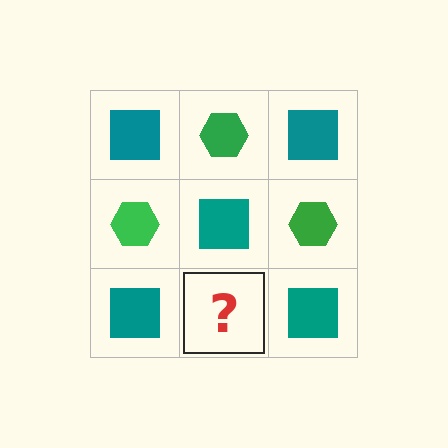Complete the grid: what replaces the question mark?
The question mark should be replaced with a green hexagon.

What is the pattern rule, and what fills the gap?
The rule is that it alternates teal square and green hexagon in a checkerboard pattern. The gap should be filled with a green hexagon.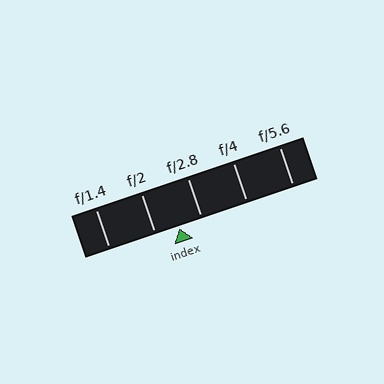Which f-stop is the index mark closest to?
The index mark is closest to f/2.8.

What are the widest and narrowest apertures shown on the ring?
The widest aperture shown is f/1.4 and the narrowest is f/5.6.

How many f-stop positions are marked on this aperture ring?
There are 5 f-stop positions marked.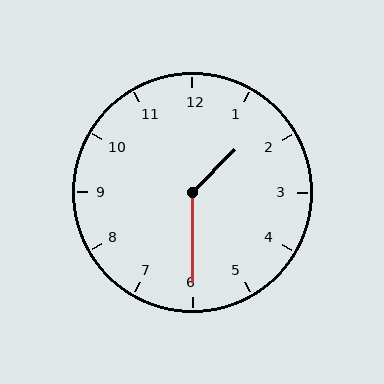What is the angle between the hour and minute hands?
Approximately 135 degrees.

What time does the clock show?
1:30.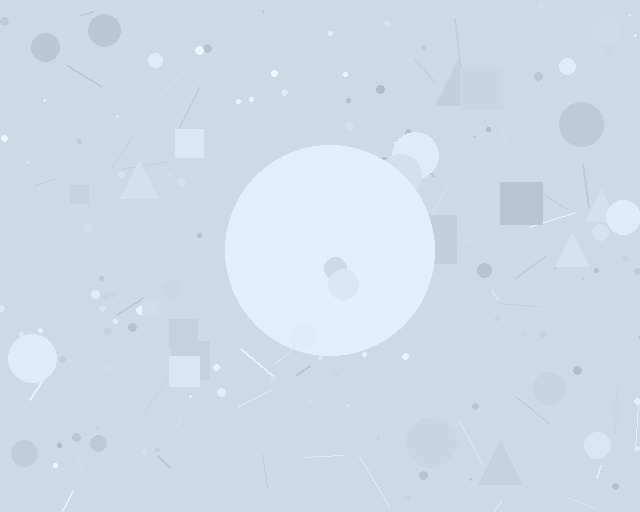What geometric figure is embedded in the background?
A circle is embedded in the background.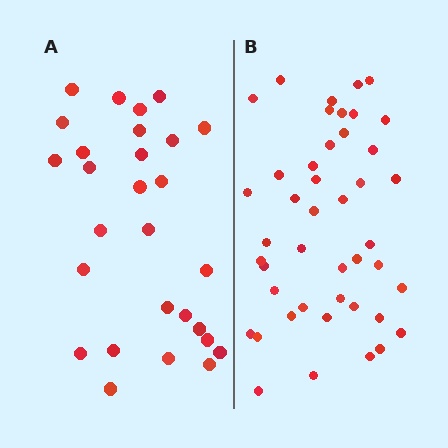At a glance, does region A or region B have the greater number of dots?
Region B (the right region) has more dots.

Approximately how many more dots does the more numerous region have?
Region B has approximately 15 more dots than region A.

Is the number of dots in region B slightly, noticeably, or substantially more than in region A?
Region B has substantially more. The ratio is roughly 1.6 to 1.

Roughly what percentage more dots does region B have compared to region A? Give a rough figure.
About 55% more.